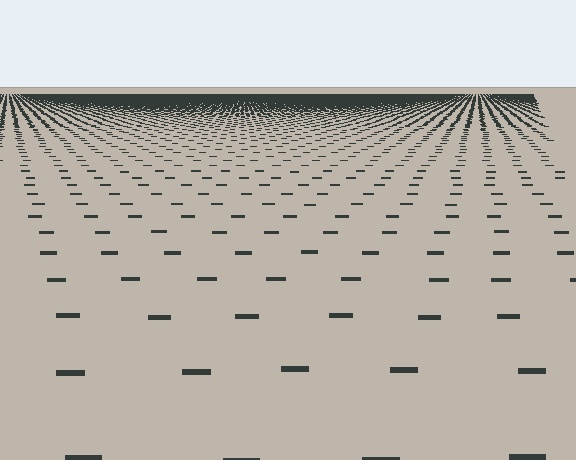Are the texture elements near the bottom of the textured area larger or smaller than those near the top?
Larger. Near the bottom, elements are closer to the viewer and appear at a bigger on-screen size.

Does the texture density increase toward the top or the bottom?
Density increases toward the top.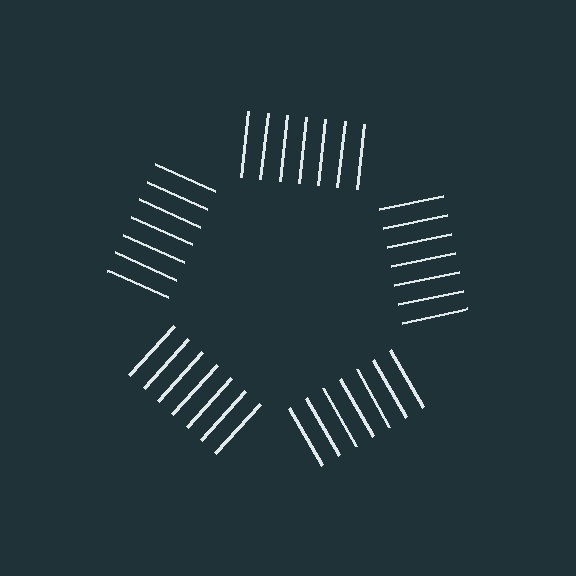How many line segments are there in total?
35 — 7 along each of the 5 edges.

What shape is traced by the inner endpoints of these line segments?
An illusory pentagon — the line segments terminate on its edges but no continuous stroke is drawn.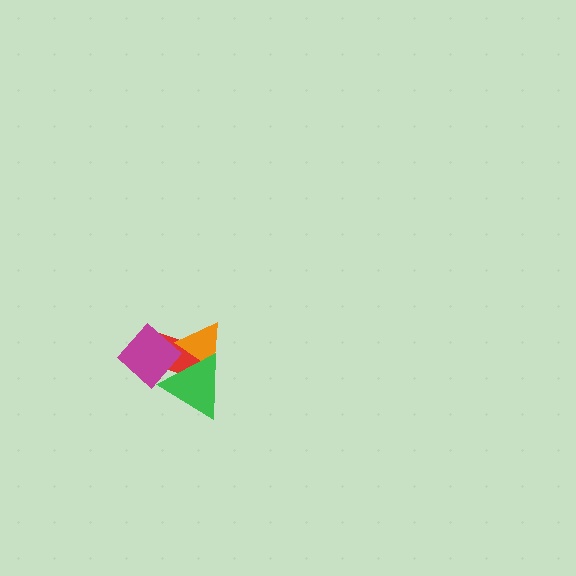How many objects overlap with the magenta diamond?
2 objects overlap with the magenta diamond.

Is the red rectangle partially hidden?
Yes, it is partially covered by another shape.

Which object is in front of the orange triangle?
The green triangle is in front of the orange triangle.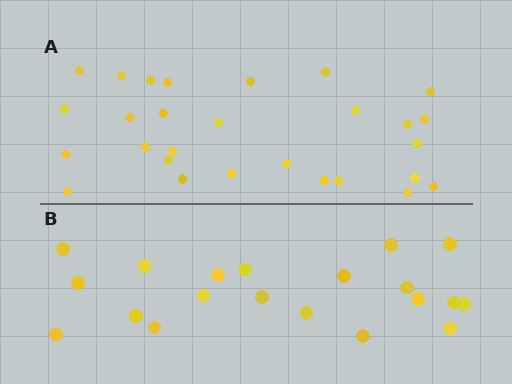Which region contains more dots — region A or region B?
Region A (the top region) has more dots.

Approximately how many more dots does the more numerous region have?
Region A has roughly 8 or so more dots than region B.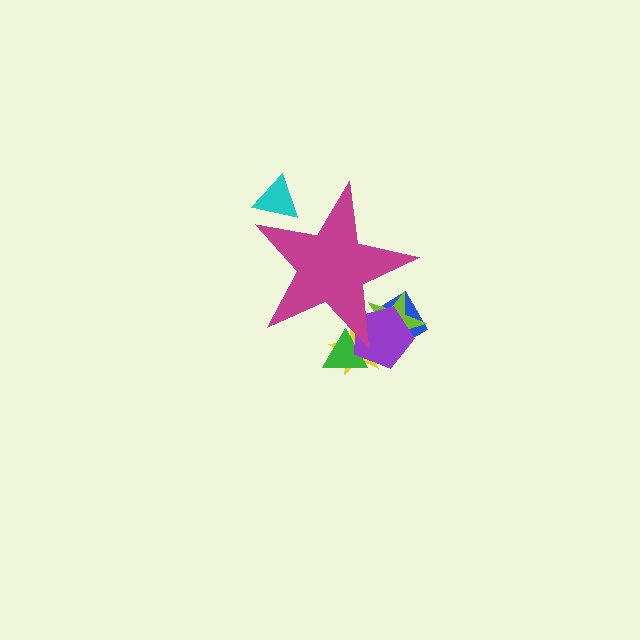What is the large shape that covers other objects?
A magenta star.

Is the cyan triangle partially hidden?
Yes, the cyan triangle is partially hidden behind the magenta star.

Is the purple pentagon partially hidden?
Yes, the purple pentagon is partially hidden behind the magenta star.